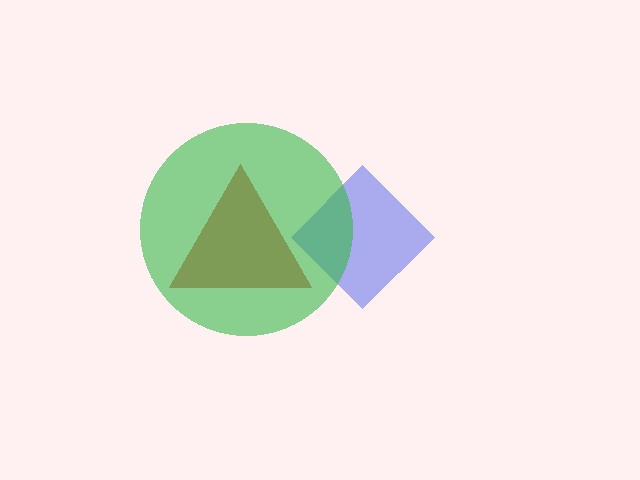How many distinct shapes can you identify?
There are 3 distinct shapes: a blue diamond, a red triangle, a green circle.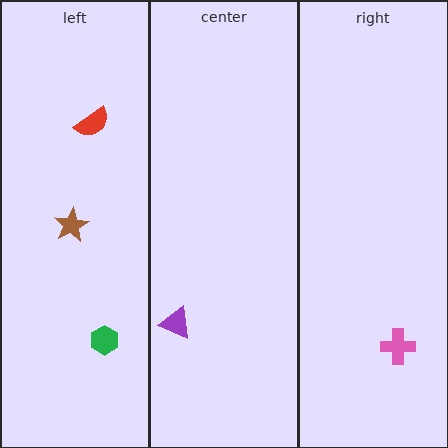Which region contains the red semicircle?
The left region.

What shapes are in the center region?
The purple triangle.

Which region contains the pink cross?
The right region.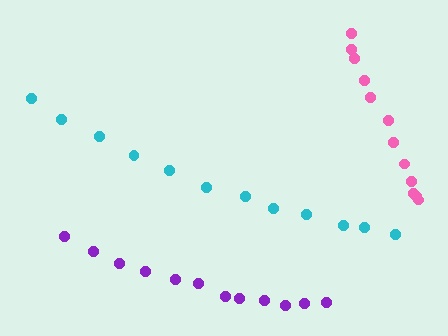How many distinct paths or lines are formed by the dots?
There are 3 distinct paths.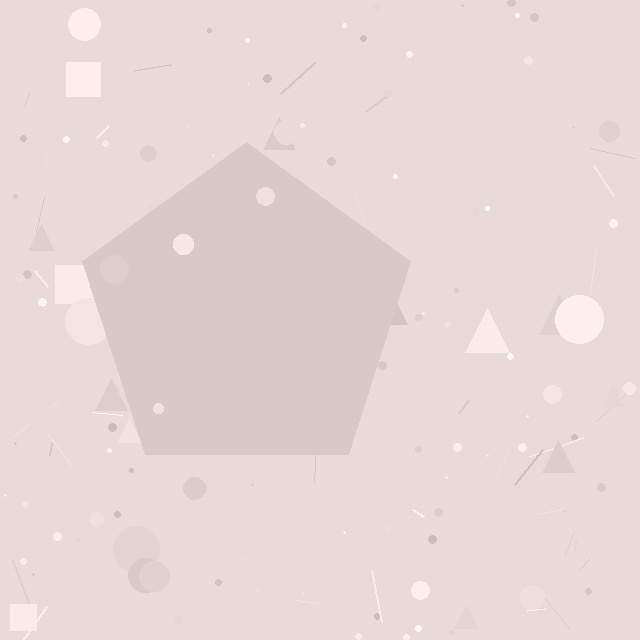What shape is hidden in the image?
A pentagon is hidden in the image.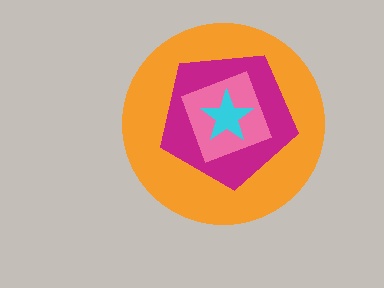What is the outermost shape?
The orange circle.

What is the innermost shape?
The cyan star.